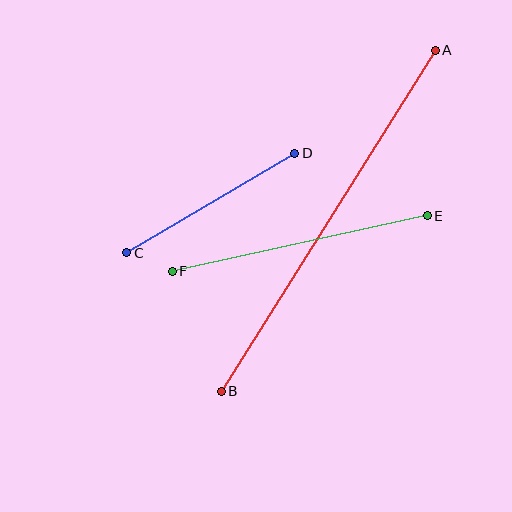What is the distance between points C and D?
The distance is approximately 195 pixels.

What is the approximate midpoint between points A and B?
The midpoint is at approximately (328, 221) pixels.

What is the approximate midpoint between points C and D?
The midpoint is at approximately (211, 203) pixels.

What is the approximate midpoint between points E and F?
The midpoint is at approximately (300, 244) pixels.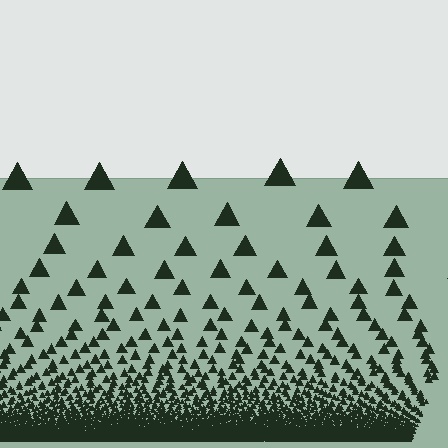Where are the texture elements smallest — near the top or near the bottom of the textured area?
Near the bottom.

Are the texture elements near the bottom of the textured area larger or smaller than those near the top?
Smaller. The gradient is inverted — elements near the bottom are smaller and denser.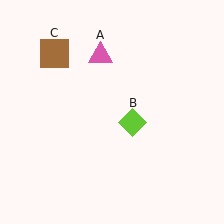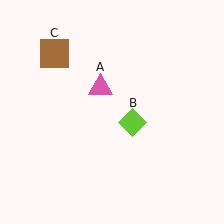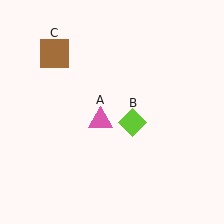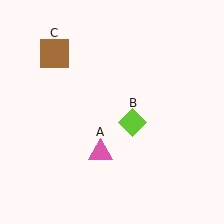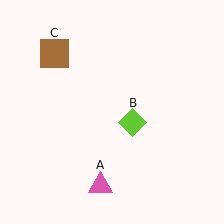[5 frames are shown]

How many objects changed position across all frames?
1 object changed position: pink triangle (object A).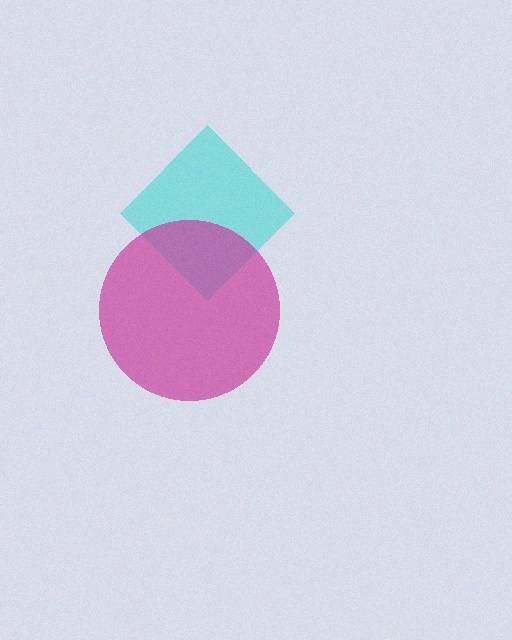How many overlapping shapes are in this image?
There are 2 overlapping shapes in the image.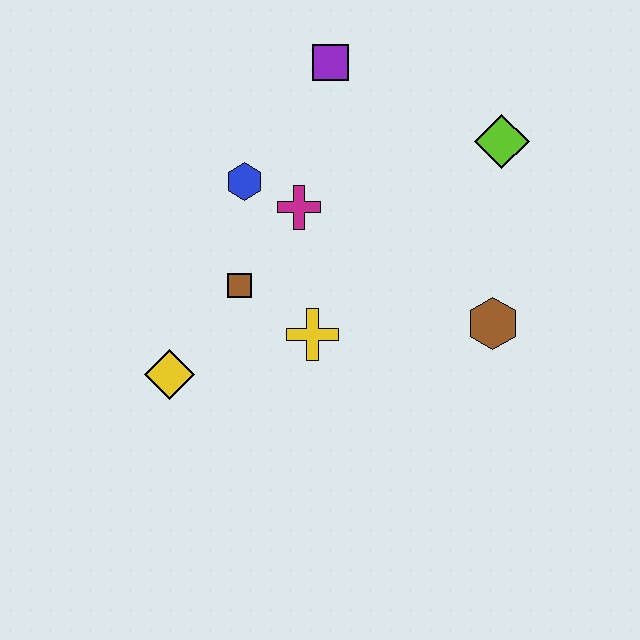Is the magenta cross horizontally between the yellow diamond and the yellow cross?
Yes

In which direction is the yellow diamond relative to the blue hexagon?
The yellow diamond is below the blue hexagon.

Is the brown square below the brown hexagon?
No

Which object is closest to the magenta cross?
The blue hexagon is closest to the magenta cross.